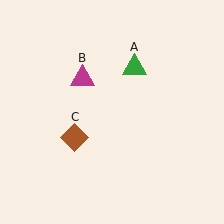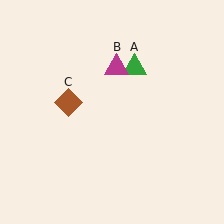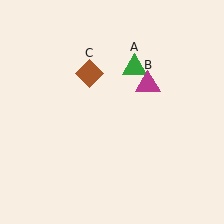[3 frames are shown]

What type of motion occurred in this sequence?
The magenta triangle (object B), brown diamond (object C) rotated clockwise around the center of the scene.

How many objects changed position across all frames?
2 objects changed position: magenta triangle (object B), brown diamond (object C).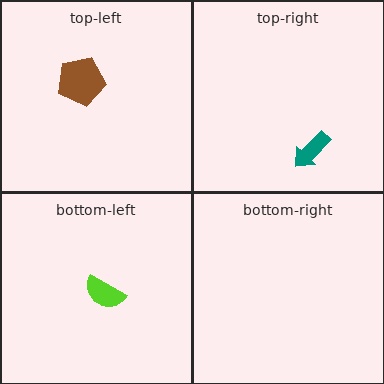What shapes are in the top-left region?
The brown pentagon.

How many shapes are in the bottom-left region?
1.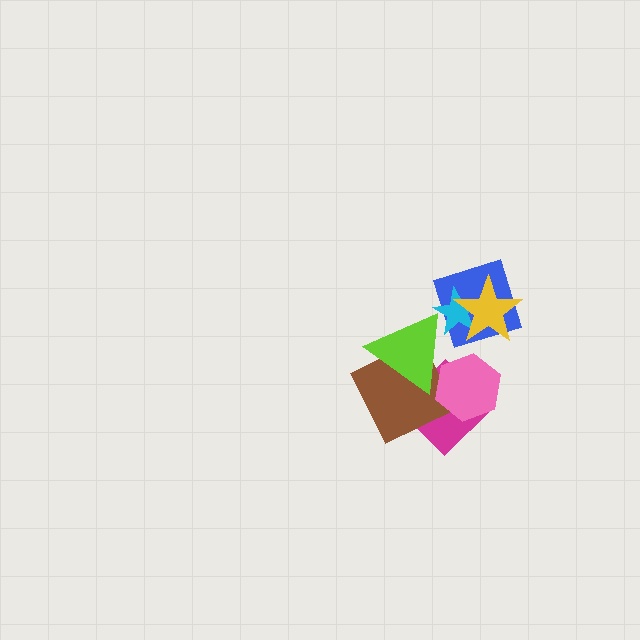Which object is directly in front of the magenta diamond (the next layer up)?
The brown square is directly in front of the magenta diamond.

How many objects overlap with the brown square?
3 objects overlap with the brown square.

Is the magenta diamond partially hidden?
Yes, it is partially covered by another shape.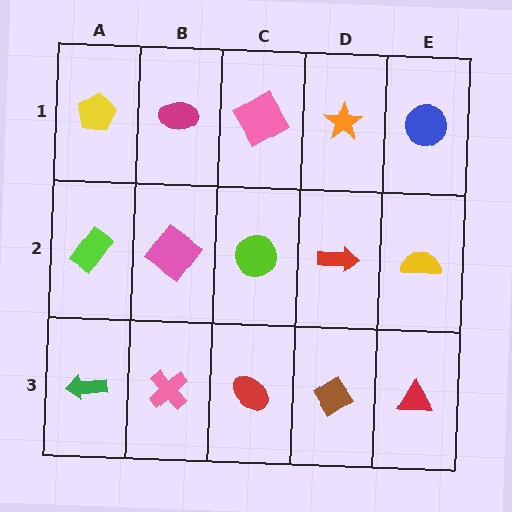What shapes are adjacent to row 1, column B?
A pink diamond (row 2, column B), a yellow pentagon (row 1, column A), a pink square (row 1, column C).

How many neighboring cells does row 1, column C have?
3.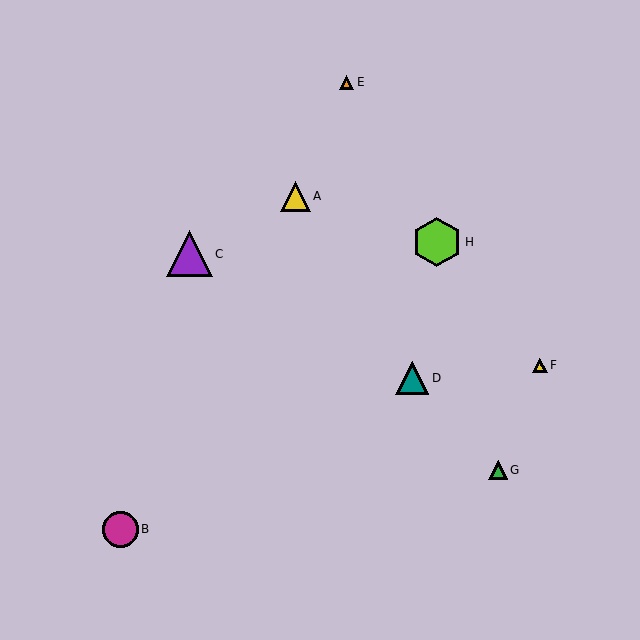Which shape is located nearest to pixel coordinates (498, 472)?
The green triangle (labeled G) at (498, 470) is nearest to that location.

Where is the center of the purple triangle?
The center of the purple triangle is at (189, 254).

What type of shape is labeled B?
Shape B is a magenta circle.